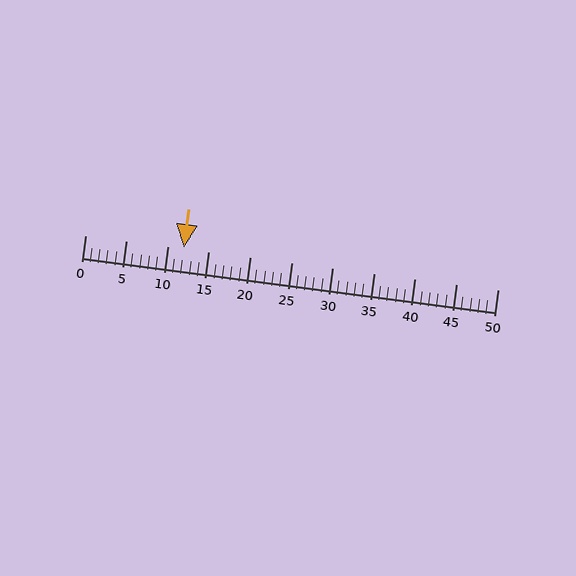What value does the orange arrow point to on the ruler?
The orange arrow points to approximately 12.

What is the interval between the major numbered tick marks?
The major tick marks are spaced 5 units apart.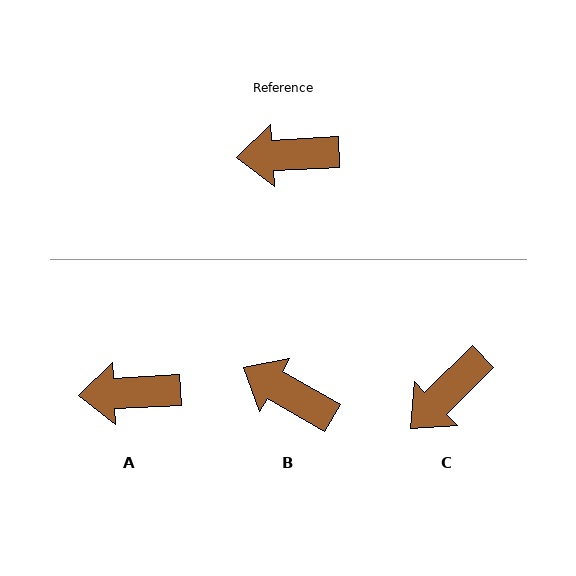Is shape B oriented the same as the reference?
No, it is off by about 33 degrees.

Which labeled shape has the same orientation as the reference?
A.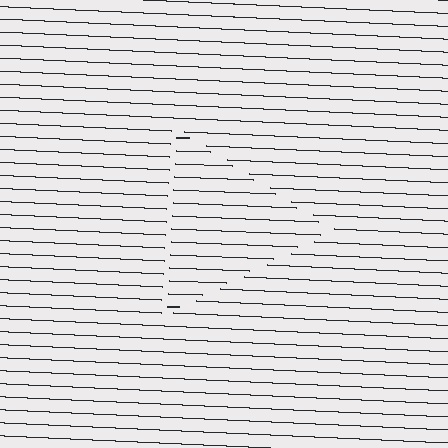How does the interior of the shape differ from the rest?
The interior of the shape contains the same grating, shifted by half a period — the contour is defined by the phase discontinuity where line-ends from the inner and outer gratings abut.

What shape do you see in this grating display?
An illusory triangle. The interior of the shape contains the same grating, shifted by half a period — the contour is defined by the phase discontinuity where line-ends from the inner and outer gratings abut.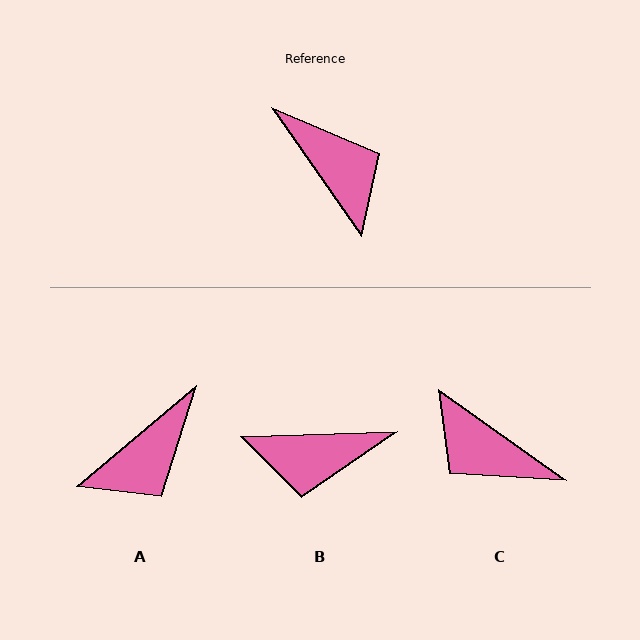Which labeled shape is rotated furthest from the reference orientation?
C, about 160 degrees away.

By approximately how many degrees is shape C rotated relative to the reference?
Approximately 160 degrees clockwise.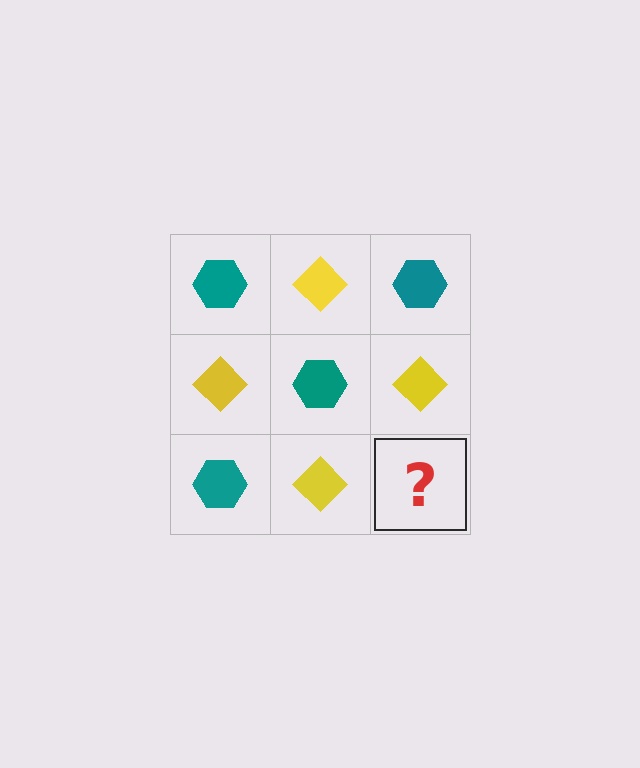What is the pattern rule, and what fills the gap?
The rule is that it alternates teal hexagon and yellow diamond in a checkerboard pattern. The gap should be filled with a teal hexagon.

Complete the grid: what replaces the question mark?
The question mark should be replaced with a teal hexagon.